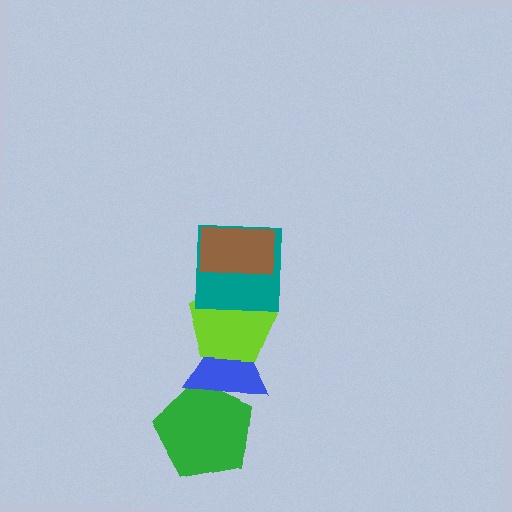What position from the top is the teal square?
The teal square is 2nd from the top.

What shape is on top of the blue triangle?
The lime pentagon is on top of the blue triangle.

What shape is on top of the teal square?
The brown rectangle is on top of the teal square.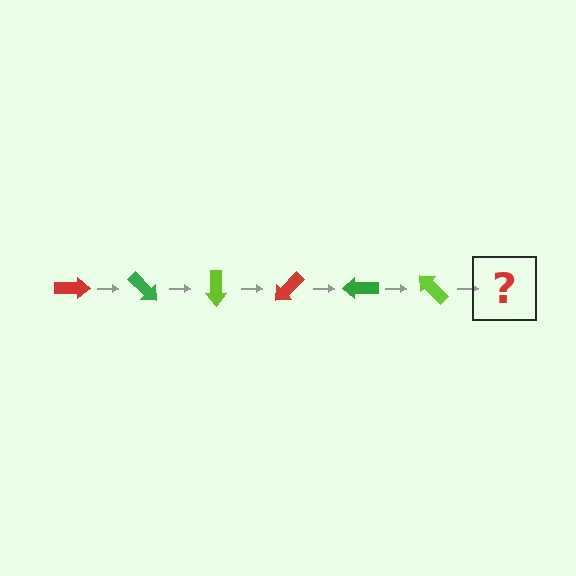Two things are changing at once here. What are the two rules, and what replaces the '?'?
The two rules are that it rotates 45 degrees each step and the color cycles through red, green, and lime. The '?' should be a red arrow, rotated 270 degrees from the start.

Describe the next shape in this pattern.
It should be a red arrow, rotated 270 degrees from the start.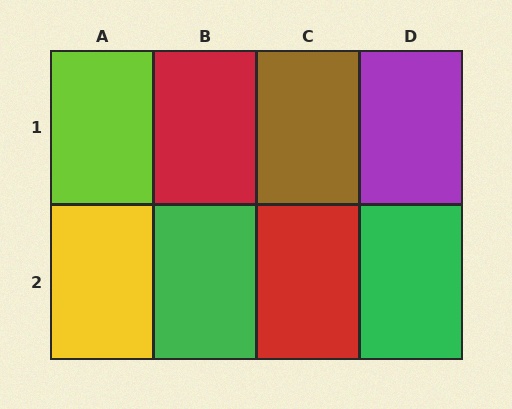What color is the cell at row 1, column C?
Brown.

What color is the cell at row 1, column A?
Lime.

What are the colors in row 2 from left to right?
Yellow, green, red, green.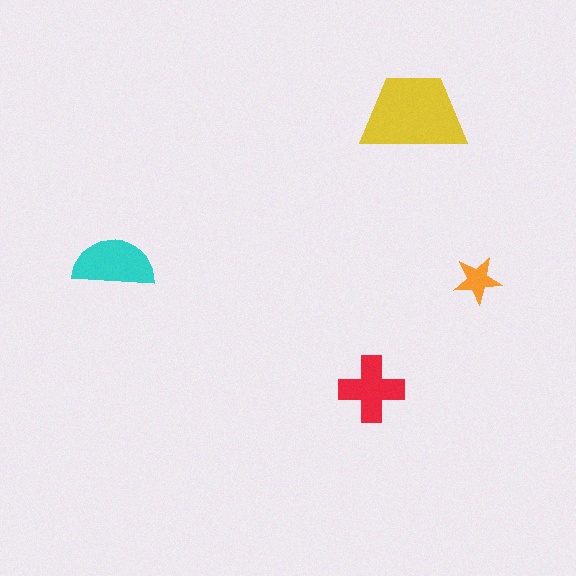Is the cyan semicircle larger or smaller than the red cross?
Larger.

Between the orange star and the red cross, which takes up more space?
The red cross.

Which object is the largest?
The yellow trapezoid.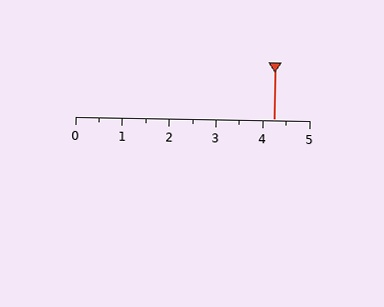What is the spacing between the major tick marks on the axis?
The major ticks are spaced 1 apart.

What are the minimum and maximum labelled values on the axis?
The axis runs from 0 to 5.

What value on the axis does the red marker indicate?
The marker indicates approximately 4.2.